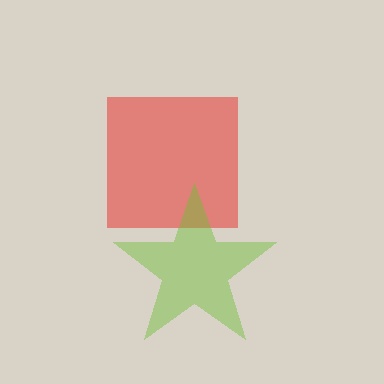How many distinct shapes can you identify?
There are 2 distinct shapes: a red square, a lime star.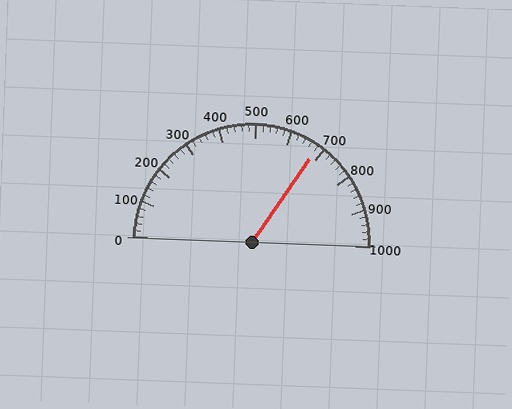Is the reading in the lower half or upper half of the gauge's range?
The reading is in the upper half of the range (0 to 1000).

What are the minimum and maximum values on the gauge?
The gauge ranges from 0 to 1000.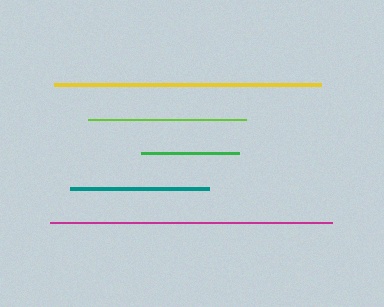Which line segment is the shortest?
The green line is the shortest at approximately 98 pixels.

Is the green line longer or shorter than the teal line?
The teal line is longer than the green line.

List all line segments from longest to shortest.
From longest to shortest: magenta, yellow, lime, teal, green.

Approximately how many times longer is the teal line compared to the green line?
The teal line is approximately 1.4 times the length of the green line.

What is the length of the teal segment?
The teal segment is approximately 140 pixels long.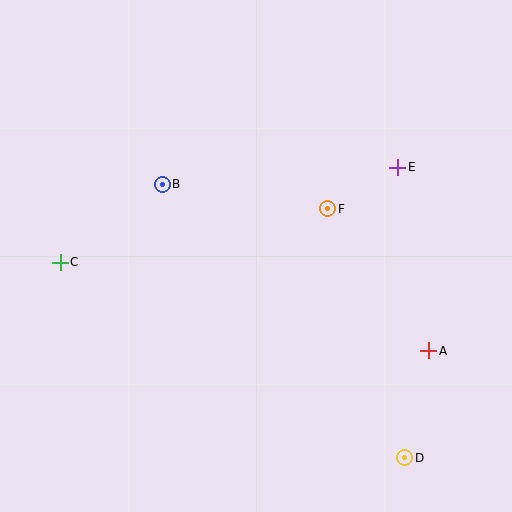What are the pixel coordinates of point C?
Point C is at (60, 262).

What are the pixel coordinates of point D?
Point D is at (405, 458).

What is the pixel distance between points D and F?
The distance between D and F is 261 pixels.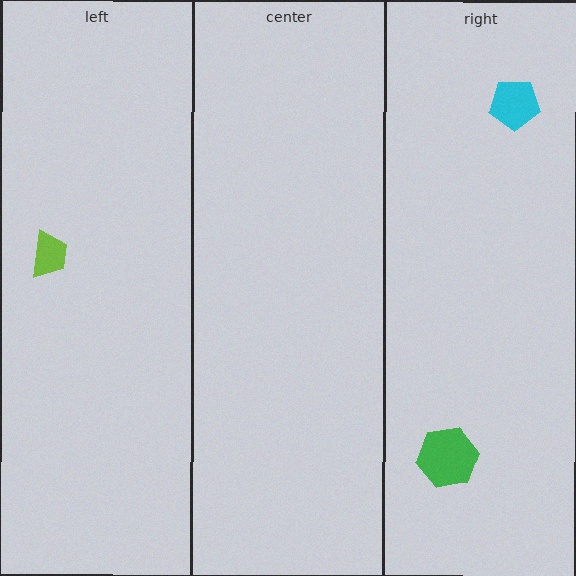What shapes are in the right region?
The green hexagon, the cyan pentagon.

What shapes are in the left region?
The lime trapezoid.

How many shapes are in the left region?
1.